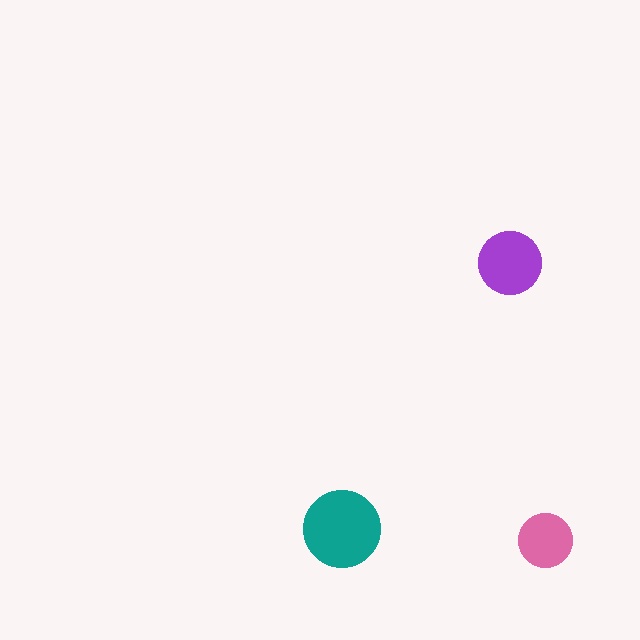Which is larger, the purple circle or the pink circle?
The purple one.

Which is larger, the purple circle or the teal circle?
The teal one.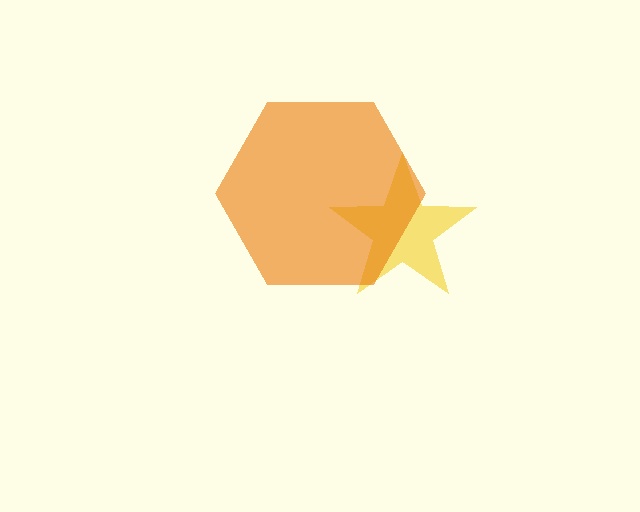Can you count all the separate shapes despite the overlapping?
Yes, there are 2 separate shapes.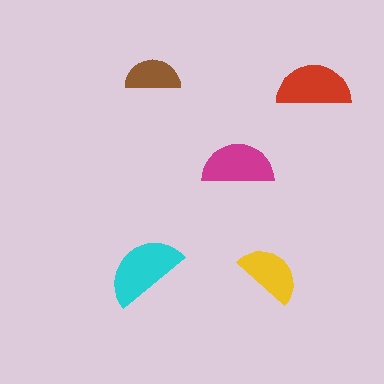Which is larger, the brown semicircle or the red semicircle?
The red one.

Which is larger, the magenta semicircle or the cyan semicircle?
The cyan one.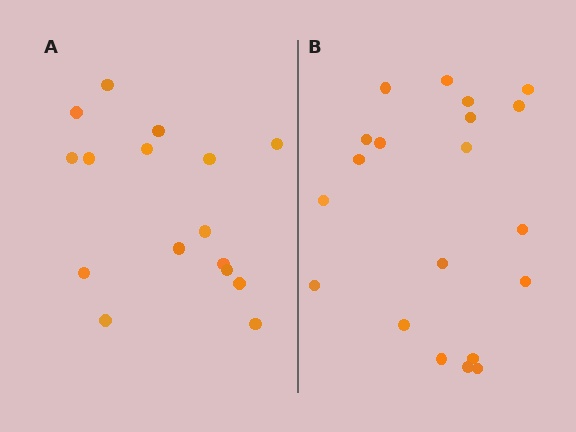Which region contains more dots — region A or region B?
Region B (the right region) has more dots.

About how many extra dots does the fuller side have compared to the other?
Region B has about 4 more dots than region A.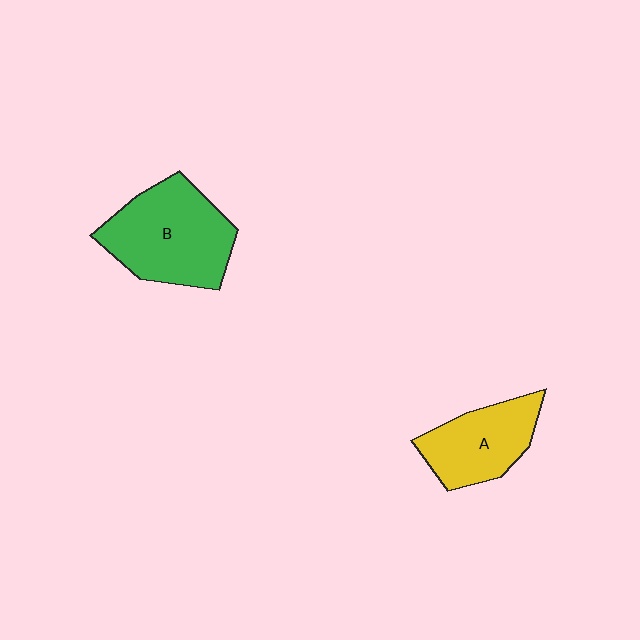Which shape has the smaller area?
Shape A (yellow).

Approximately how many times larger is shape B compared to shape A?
Approximately 1.4 times.